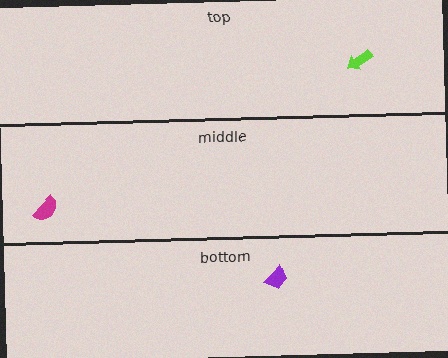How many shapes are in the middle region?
1.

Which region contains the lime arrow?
The top region.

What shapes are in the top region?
The lime arrow.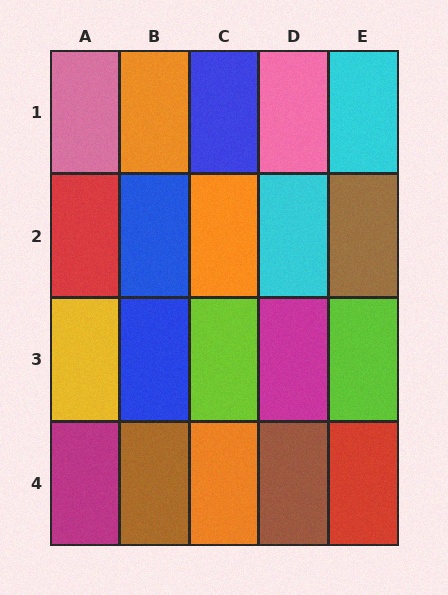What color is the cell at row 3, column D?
Magenta.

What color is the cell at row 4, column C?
Orange.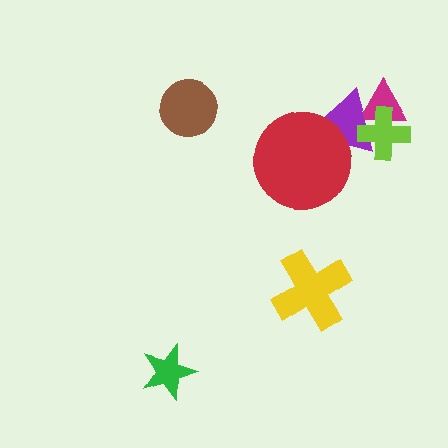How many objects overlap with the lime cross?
2 objects overlap with the lime cross.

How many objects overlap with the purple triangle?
3 objects overlap with the purple triangle.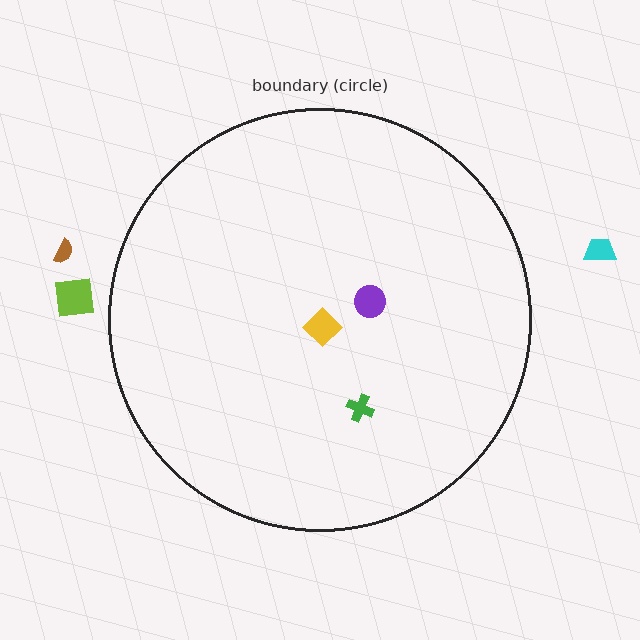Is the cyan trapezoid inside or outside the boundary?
Outside.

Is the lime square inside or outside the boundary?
Outside.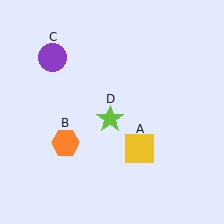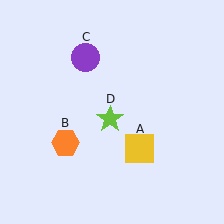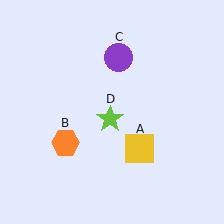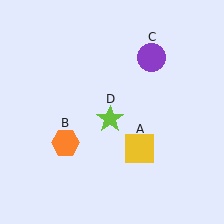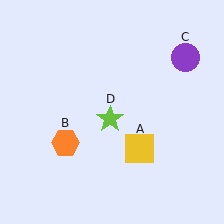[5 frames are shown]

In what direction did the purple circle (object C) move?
The purple circle (object C) moved right.